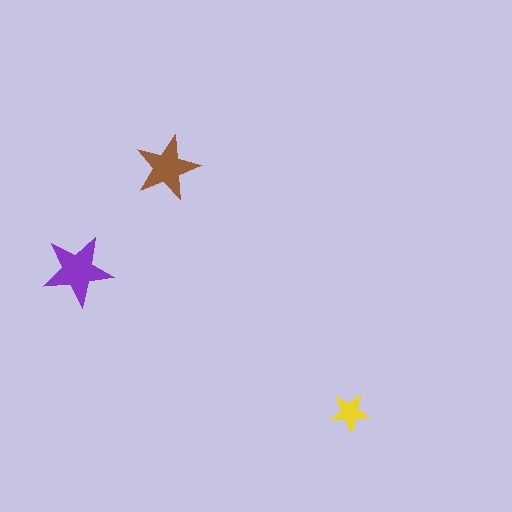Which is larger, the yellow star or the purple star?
The purple one.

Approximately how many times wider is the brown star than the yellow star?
About 1.5 times wider.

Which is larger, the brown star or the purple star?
The purple one.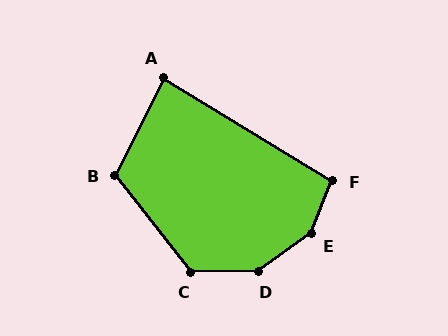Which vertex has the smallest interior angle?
A, at approximately 85 degrees.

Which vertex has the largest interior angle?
E, at approximately 147 degrees.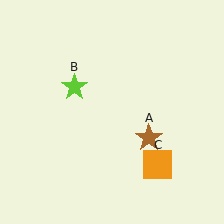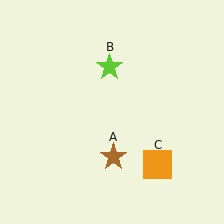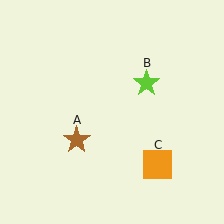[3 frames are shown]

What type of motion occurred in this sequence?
The brown star (object A), lime star (object B) rotated clockwise around the center of the scene.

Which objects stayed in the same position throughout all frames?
Orange square (object C) remained stationary.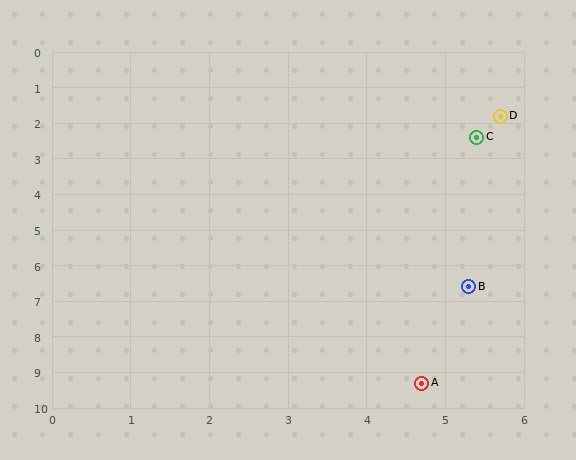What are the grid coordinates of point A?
Point A is at approximately (4.7, 9.3).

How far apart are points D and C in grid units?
Points D and C are about 0.7 grid units apart.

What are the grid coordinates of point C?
Point C is at approximately (5.4, 2.4).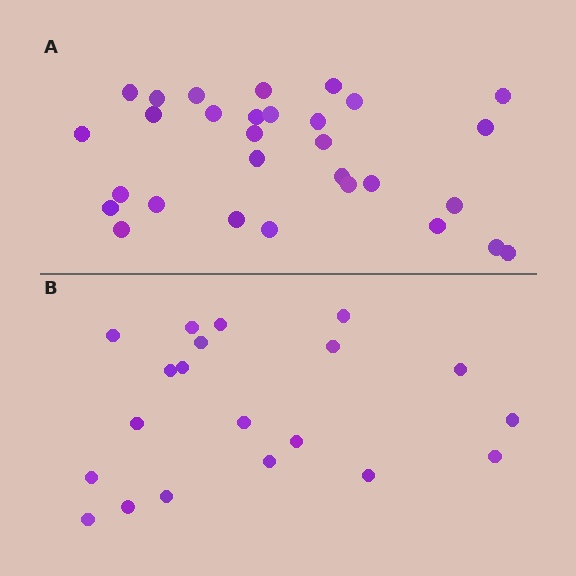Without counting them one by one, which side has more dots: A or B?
Region A (the top region) has more dots.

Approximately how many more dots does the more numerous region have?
Region A has roughly 10 or so more dots than region B.